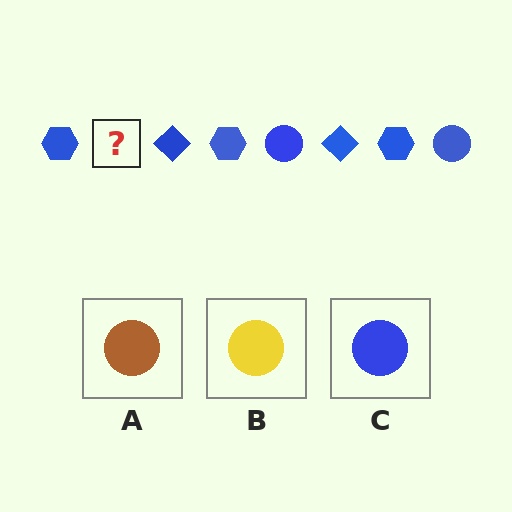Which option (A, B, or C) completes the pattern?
C.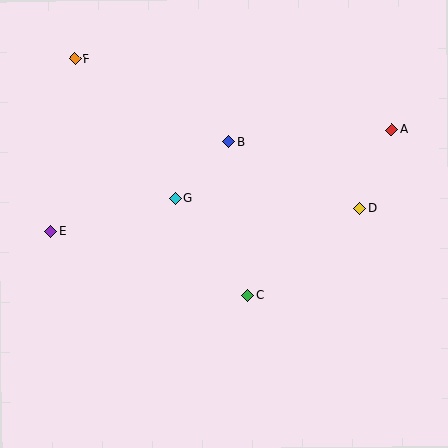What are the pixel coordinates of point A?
Point A is at (392, 130).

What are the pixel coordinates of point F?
Point F is at (75, 59).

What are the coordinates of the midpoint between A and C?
The midpoint between A and C is at (320, 212).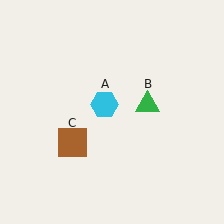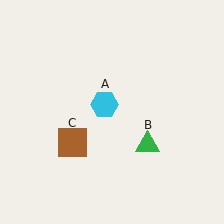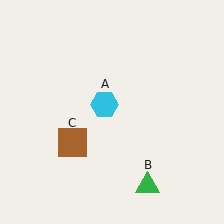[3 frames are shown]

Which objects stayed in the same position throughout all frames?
Cyan hexagon (object A) and brown square (object C) remained stationary.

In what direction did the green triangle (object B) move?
The green triangle (object B) moved down.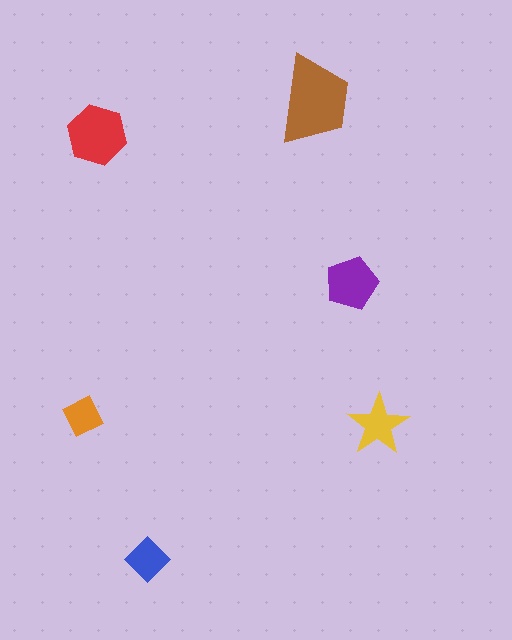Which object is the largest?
The brown trapezoid.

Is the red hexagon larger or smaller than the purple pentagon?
Larger.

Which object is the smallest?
The orange square.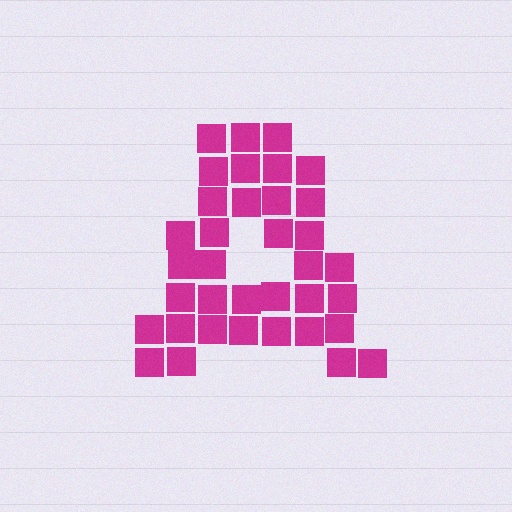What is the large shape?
The large shape is the letter A.